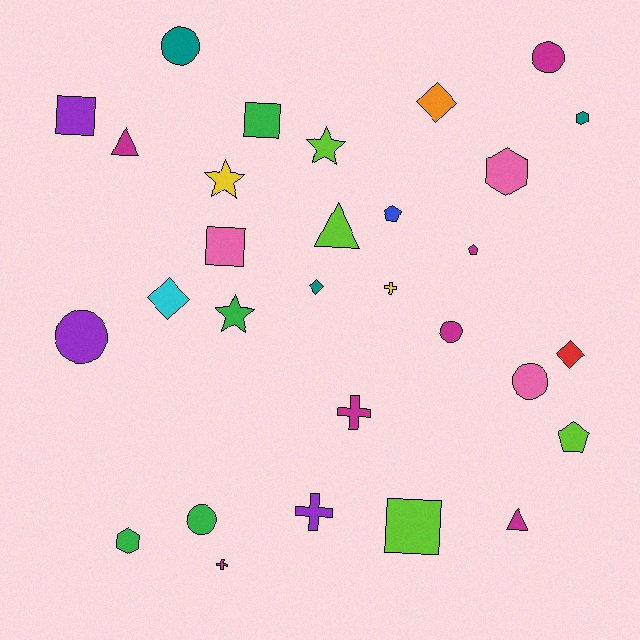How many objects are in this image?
There are 30 objects.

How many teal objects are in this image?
There are 3 teal objects.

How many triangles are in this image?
There are 3 triangles.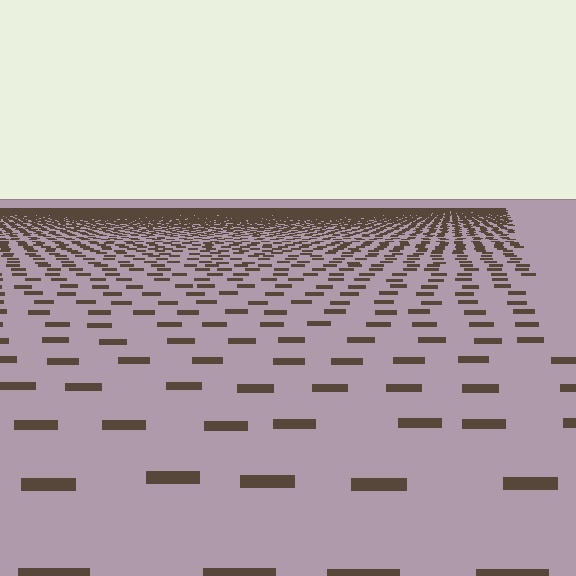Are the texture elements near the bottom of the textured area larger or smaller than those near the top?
Larger. Near the bottom, elements are closer to the viewer and appear at a bigger on-screen size.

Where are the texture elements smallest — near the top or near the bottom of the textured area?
Near the top.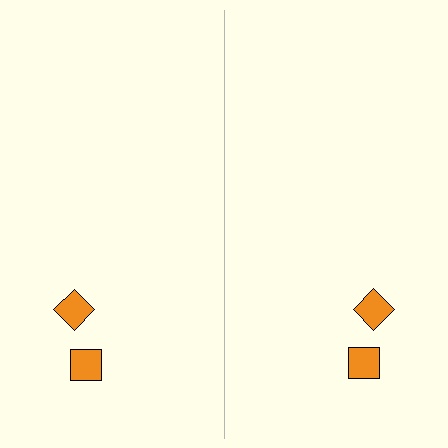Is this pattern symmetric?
Yes, this pattern has bilateral (reflection) symmetry.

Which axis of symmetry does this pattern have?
The pattern has a vertical axis of symmetry running through the center of the image.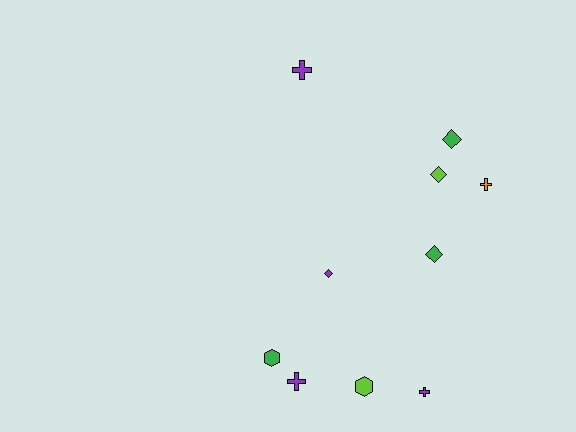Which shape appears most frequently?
Diamond, with 4 objects.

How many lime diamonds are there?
There is 1 lime diamond.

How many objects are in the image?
There are 10 objects.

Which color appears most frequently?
Purple, with 4 objects.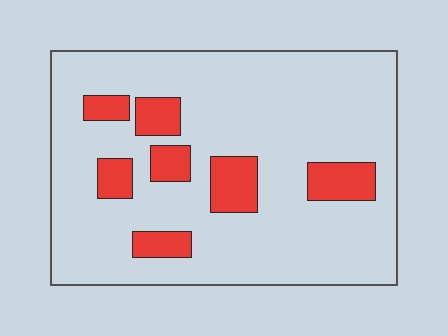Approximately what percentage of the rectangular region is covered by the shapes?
Approximately 15%.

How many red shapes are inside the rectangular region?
7.